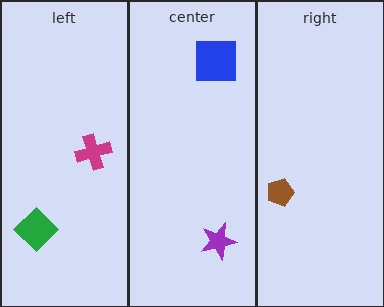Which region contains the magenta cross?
The left region.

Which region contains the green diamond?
The left region.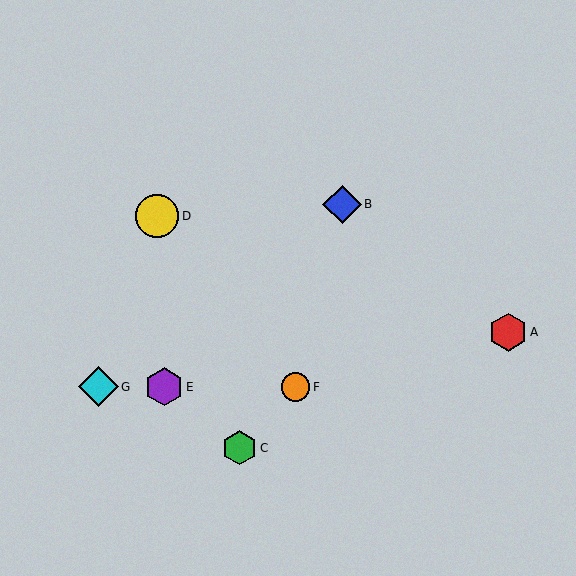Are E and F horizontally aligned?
Yes, both are at y≈387.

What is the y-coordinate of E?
Object E is at y≈387.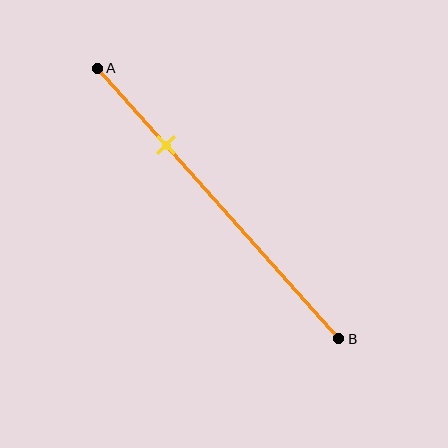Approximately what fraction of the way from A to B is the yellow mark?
The yellow mark is approximately 30% of the way from A to B.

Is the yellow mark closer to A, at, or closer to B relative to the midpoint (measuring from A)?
The yellow mark is closer to point A than the midpoint of segment AB.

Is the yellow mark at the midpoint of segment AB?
No, the mark is at about 30% from A, not at the 50% midpoint.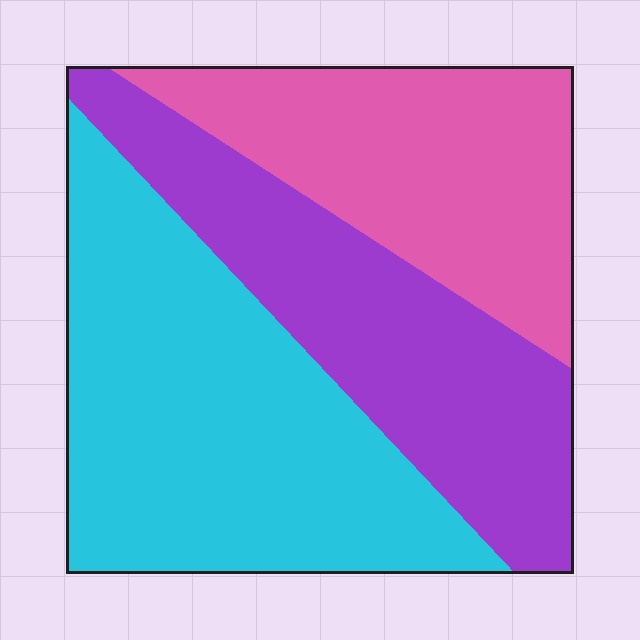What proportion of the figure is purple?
Purple covers around 30% of the figure.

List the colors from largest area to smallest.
From largest to smallest: cyan, purple, pink.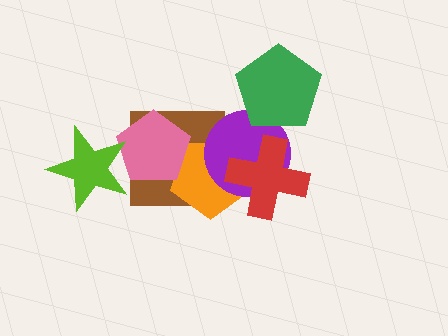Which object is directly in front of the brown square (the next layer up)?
The orange pentagon is directly in front of the brown square.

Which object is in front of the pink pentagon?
The lime star is in front of the pink pentagon.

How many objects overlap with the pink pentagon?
3 objects overlap with the pink pentagon.